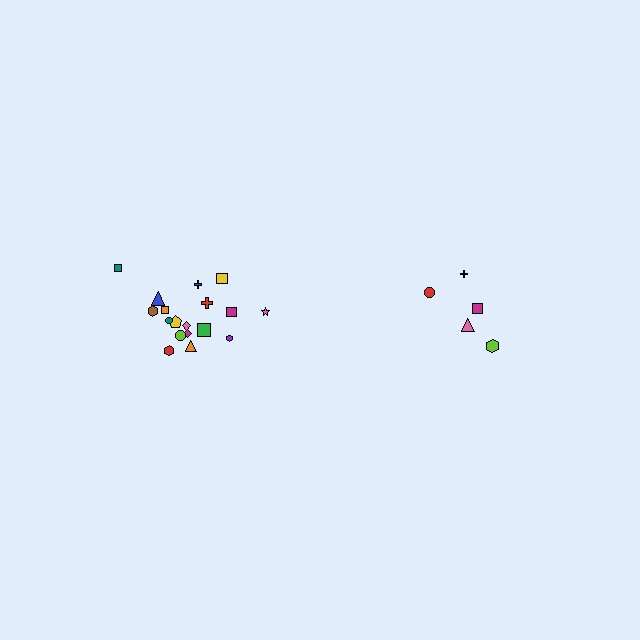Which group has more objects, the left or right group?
The left group.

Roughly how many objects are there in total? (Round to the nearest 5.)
Roughly 25 objects in total.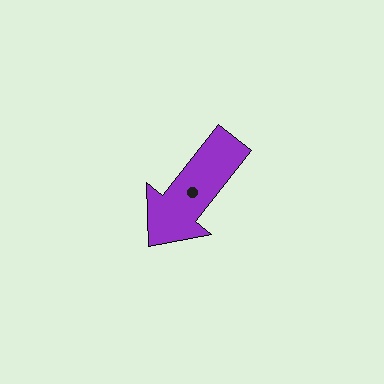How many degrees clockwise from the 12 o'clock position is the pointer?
Approximately 219 degrees.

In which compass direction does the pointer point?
Southwest.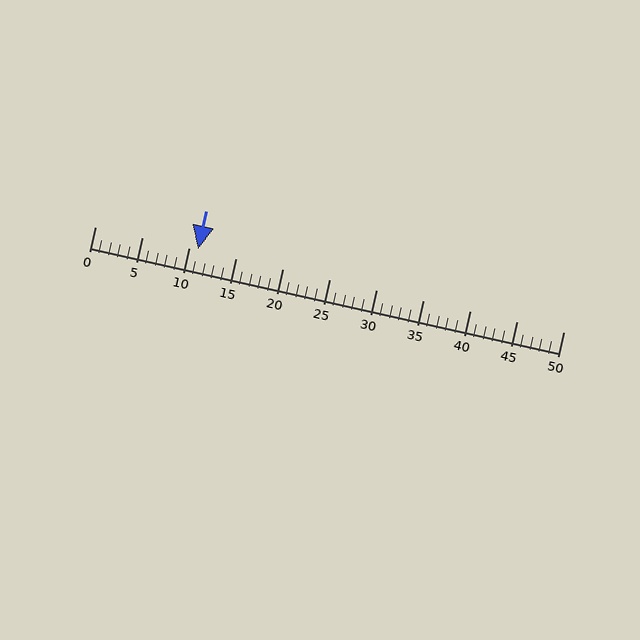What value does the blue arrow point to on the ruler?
The blue arrow points to approximately 11.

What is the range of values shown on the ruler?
The ruler shows values from 0 to 50.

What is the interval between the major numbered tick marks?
The major tick marks are spaced 5 units apart.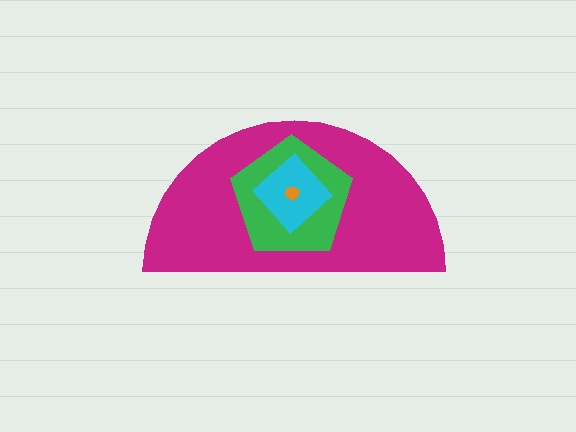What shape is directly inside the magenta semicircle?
The green pentagon.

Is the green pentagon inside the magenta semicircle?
Yes.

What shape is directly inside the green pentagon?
The cyan diamond.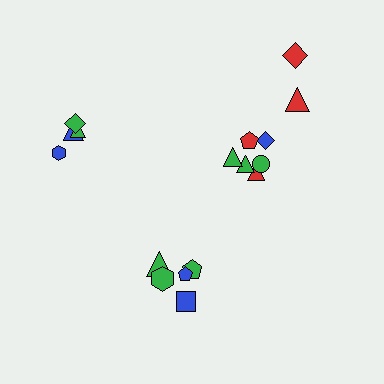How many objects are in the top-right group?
There are 8 objects.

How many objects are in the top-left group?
There are 4 objects.